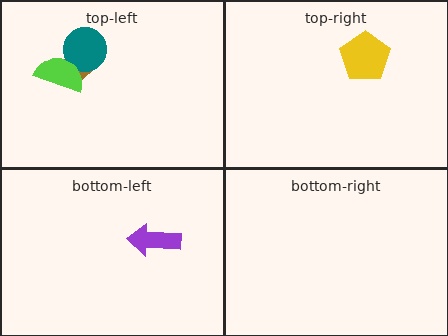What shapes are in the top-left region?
The brown diamond, the teal circle, the lime semicircle.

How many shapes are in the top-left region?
3.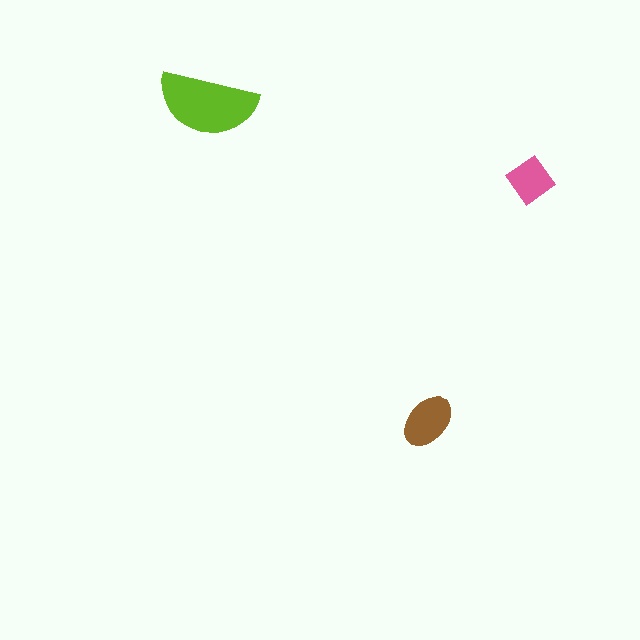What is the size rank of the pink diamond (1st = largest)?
3rd.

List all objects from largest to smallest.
The lime semicircle, the brown ellipse, the pink diamond.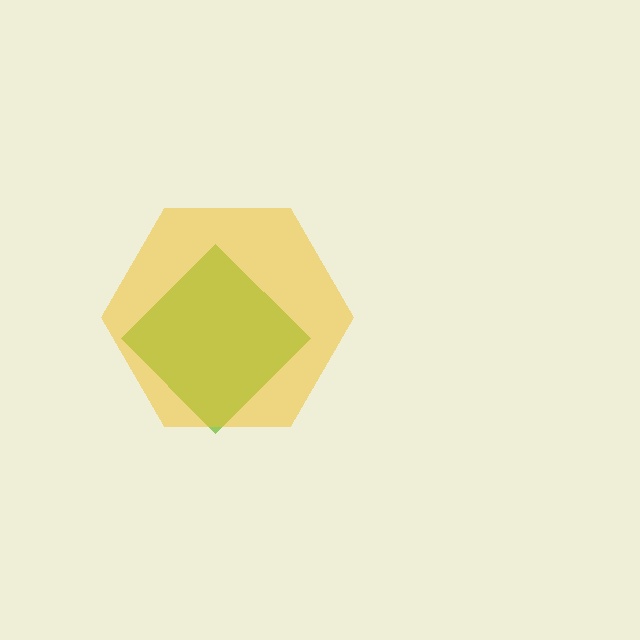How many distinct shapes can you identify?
There are 2 distinct shapes: a lime diamond, a yellow hexagon.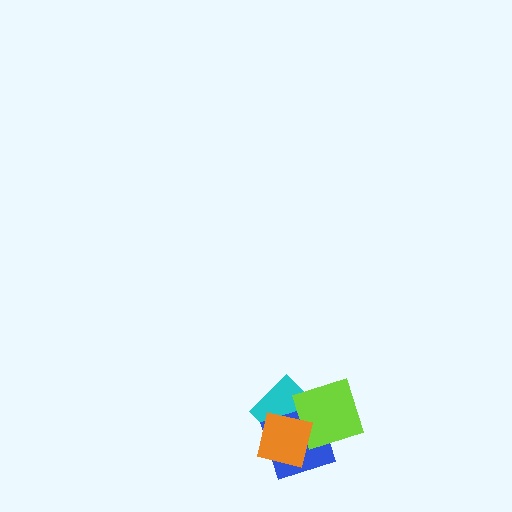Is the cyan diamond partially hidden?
Yes, it is partially covered by another shape.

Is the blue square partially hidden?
Yes, it is partially covered by another shape.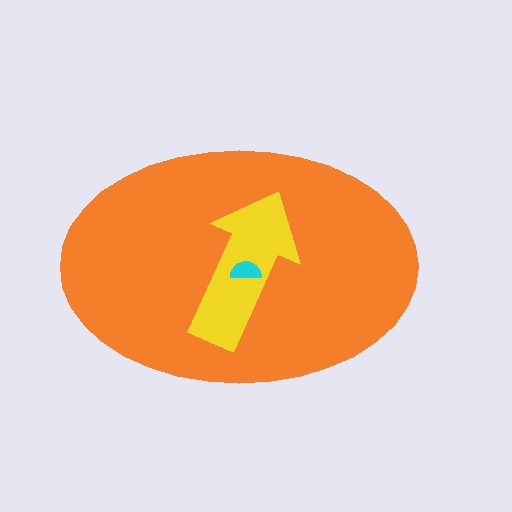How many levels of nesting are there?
3.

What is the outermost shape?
The orange ellipse.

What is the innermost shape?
The cyan semicircle.